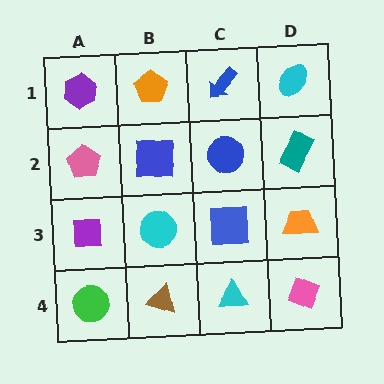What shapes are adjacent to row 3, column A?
A pink pentagon (row 2, column A), a green circle (row 4, column A), a cyan circle (row 3, column B).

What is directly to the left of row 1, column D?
A blue arrow.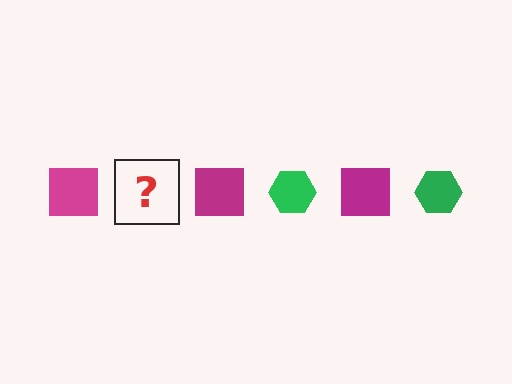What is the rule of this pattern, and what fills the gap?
The rule is that the pattern alternates between magenta square and green hexagon. The gap should be filled with a green hexagon.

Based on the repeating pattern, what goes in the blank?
The blank should be a green hexagon.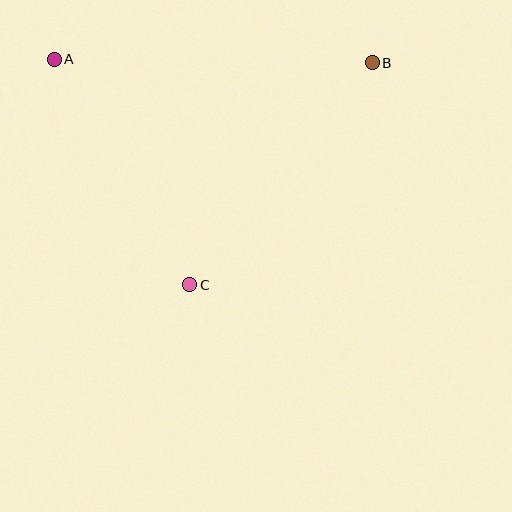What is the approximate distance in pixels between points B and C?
The distance between B and C is approximately 287 pixels.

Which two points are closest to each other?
Points A and C are closest to each other.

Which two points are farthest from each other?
Points A and B are farthest from each other.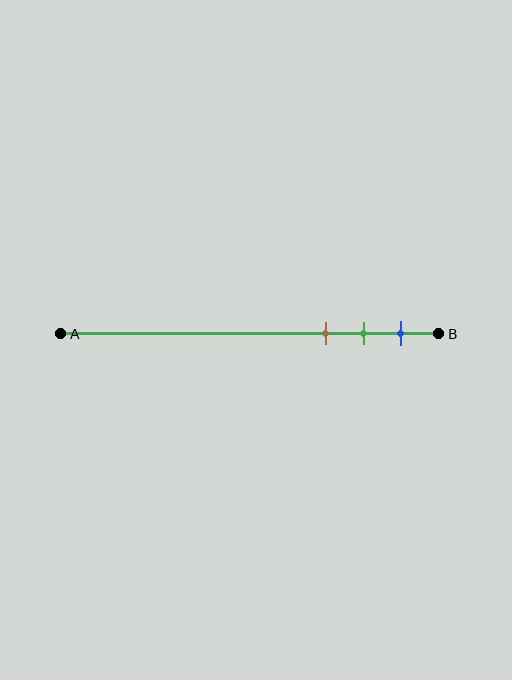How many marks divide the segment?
There are 3 marks dividing the segment.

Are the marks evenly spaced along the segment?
Yes, the marks are approximately evenly spaced.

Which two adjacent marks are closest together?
The green and blue marks are the closest adjacent pair.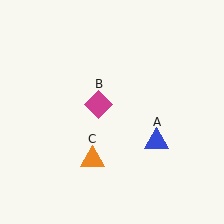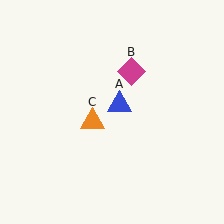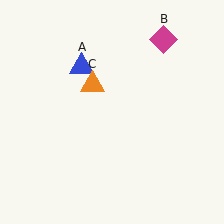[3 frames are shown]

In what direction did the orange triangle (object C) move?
The orange triangle (object C) moved up.